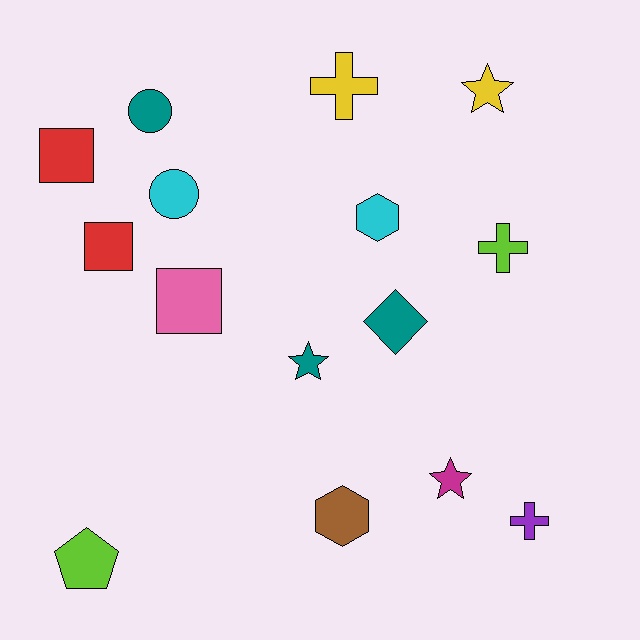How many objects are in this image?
There are 15 objects.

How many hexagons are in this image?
There are 2 hexagons.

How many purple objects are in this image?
There is 1 purple object.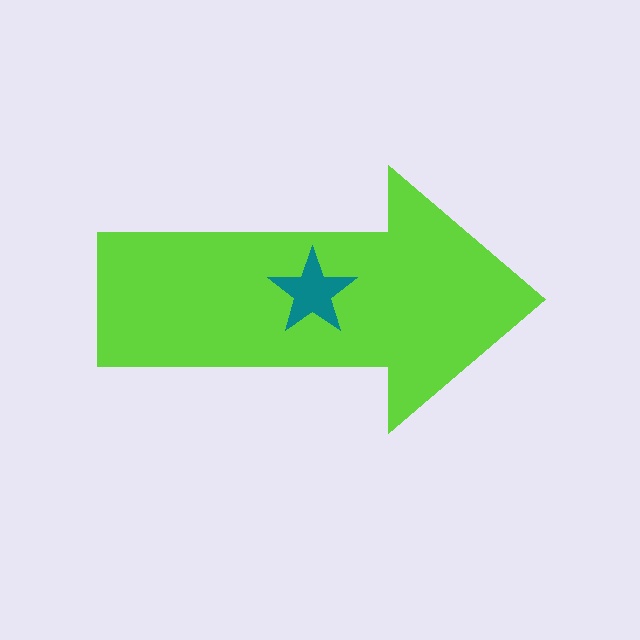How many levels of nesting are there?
2.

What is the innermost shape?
The teal star.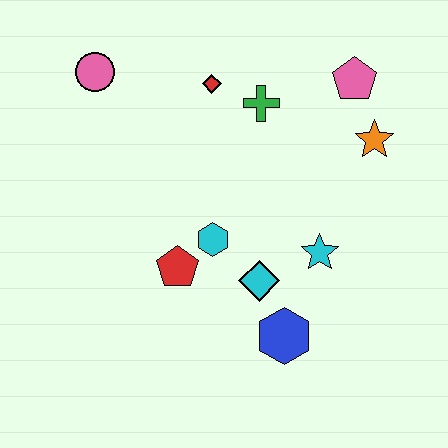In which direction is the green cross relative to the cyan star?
The green cross is above the cyan star.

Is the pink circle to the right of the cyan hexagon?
No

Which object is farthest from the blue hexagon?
The pink circle is farthest from the blue hexagon.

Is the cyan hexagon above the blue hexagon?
Yes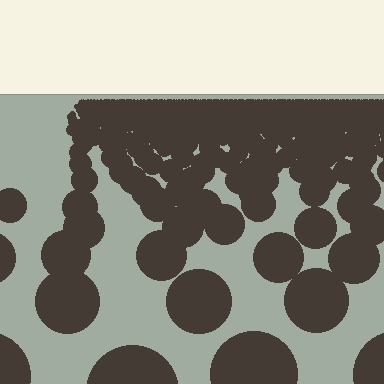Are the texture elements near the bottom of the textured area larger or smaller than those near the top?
Larger. Near the bottom, elements are closer to the viewer and appear at a bigger on-screen size.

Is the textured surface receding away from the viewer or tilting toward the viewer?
The surface is receding away from the viewer. Texture elements get smaller and denser toward the top.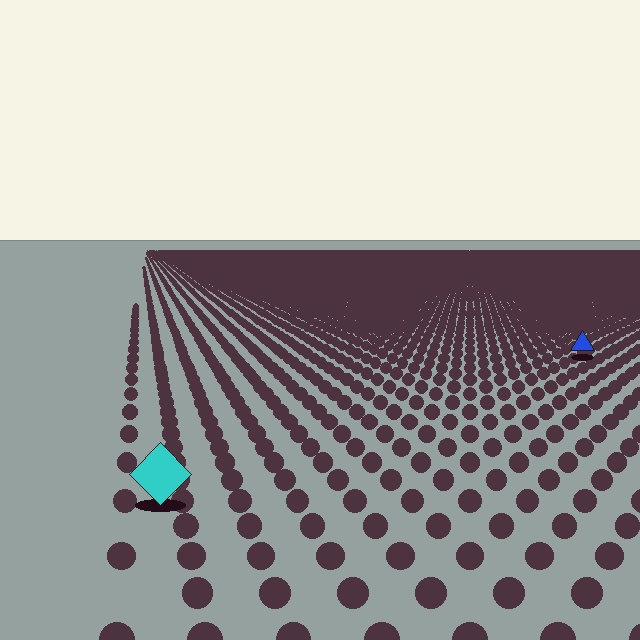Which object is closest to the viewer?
The cyan diamond is closest. The texture marks near it are larger and more spread out.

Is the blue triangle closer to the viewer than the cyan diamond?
No. The cyan diamond is closer — you can tell from the texture gradient: the ground texture is coarser near it.